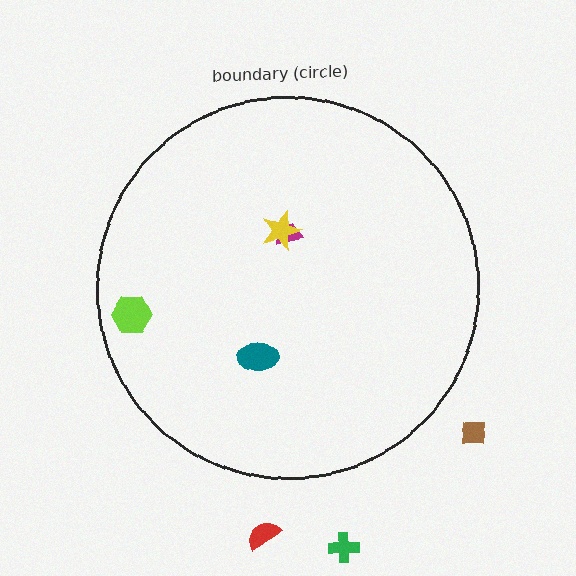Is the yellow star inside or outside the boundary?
Inside.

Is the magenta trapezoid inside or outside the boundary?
Inside.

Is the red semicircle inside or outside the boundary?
Outside.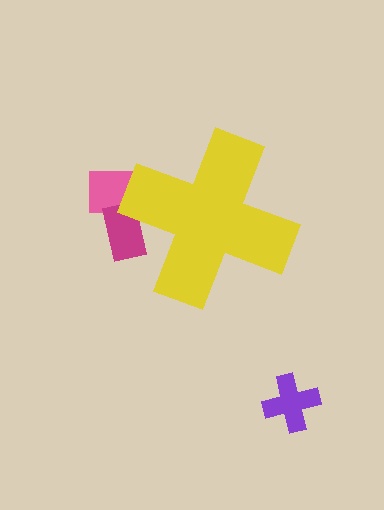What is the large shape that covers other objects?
A yellow cross.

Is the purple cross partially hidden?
No, the purple cross is fully visible.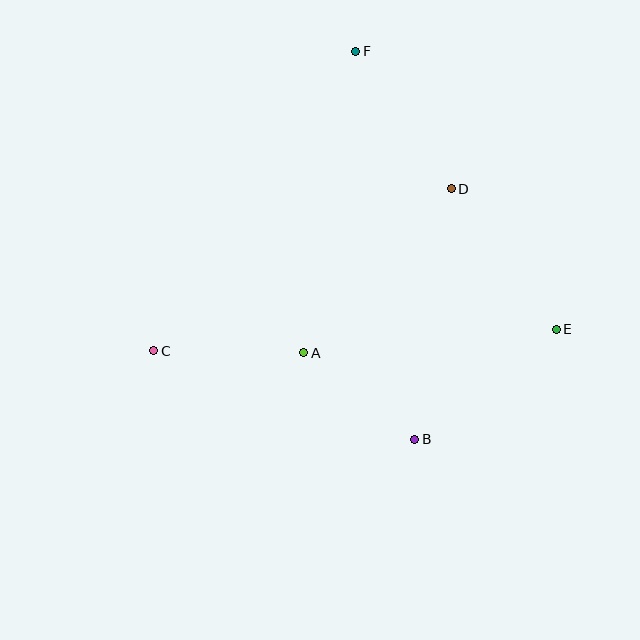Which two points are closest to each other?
Points A and B are closest to each other.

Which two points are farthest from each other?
Points C and E are farthest from each other.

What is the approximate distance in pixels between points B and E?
The distance between B and E is approximately 179 pixels.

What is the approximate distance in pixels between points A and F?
The distance between A and F is approximately 306 pixels.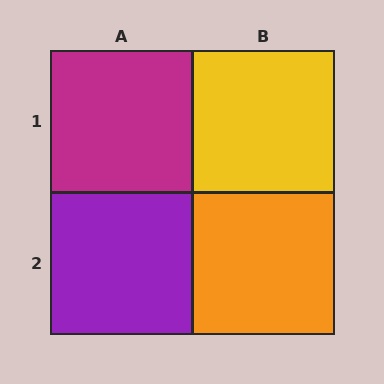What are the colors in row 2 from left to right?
Purple, orange.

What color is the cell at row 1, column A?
Magenta.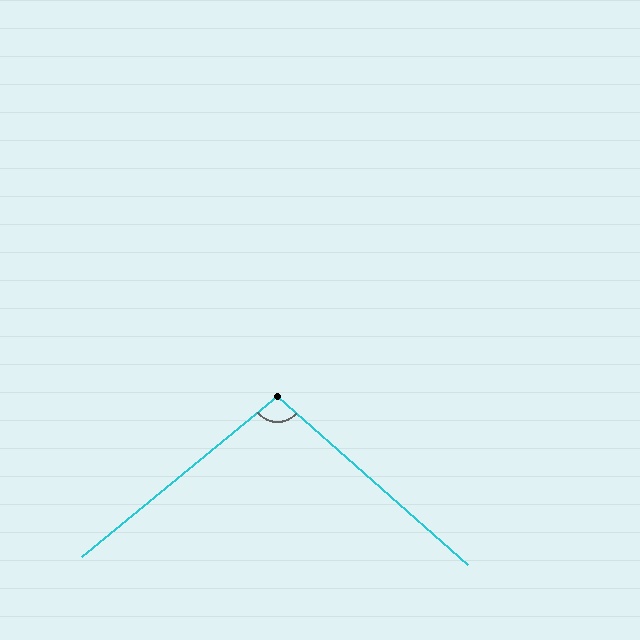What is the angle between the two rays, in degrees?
Approximately 99 degrees.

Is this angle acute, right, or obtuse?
It is obtuse.